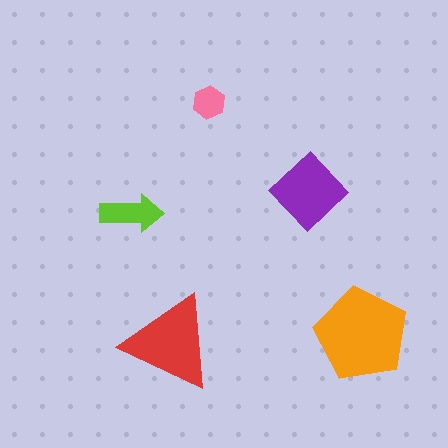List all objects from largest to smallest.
The orange pentagon, the red triangle, the purple diamond, the lime arrow, the pink hexagon.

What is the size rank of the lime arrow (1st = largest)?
4th.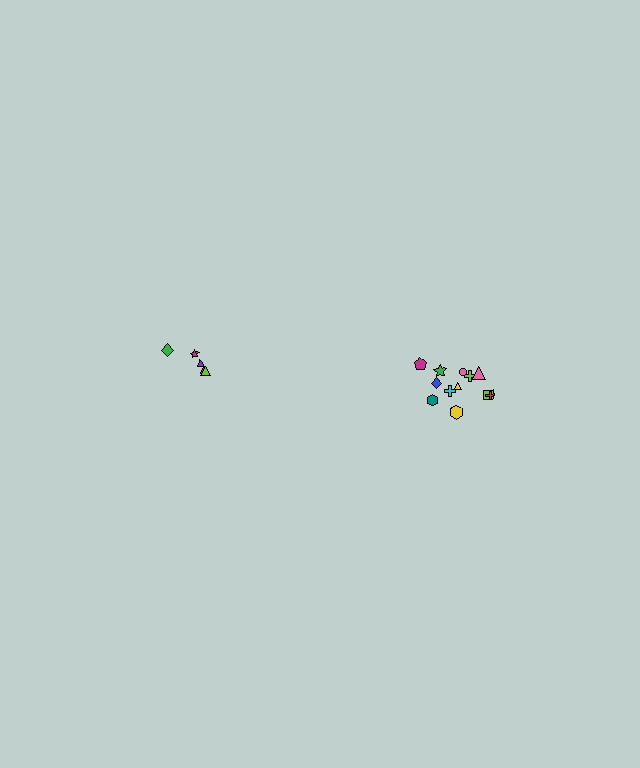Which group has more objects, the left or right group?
The right group.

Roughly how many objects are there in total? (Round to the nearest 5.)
Roughly 15 objects in total.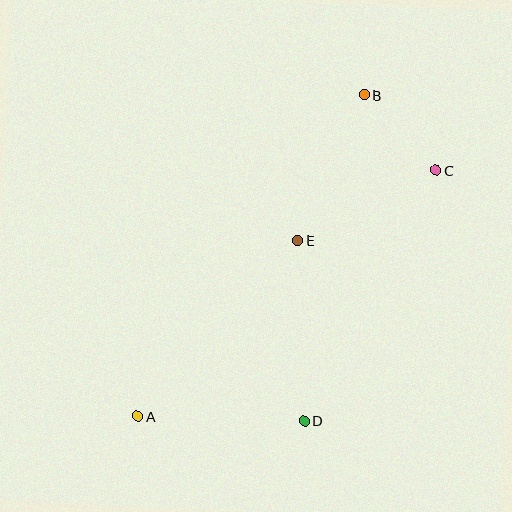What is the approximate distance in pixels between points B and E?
The distance between B and E is approximately 160 pixels.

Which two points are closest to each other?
Points B and C are closest to each other.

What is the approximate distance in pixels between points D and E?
The distance between D and E is approximately 180 pixels.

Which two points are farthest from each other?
Points A and B are farthest from each other.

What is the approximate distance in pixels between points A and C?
The distance between A and C is approximately 386 pixels.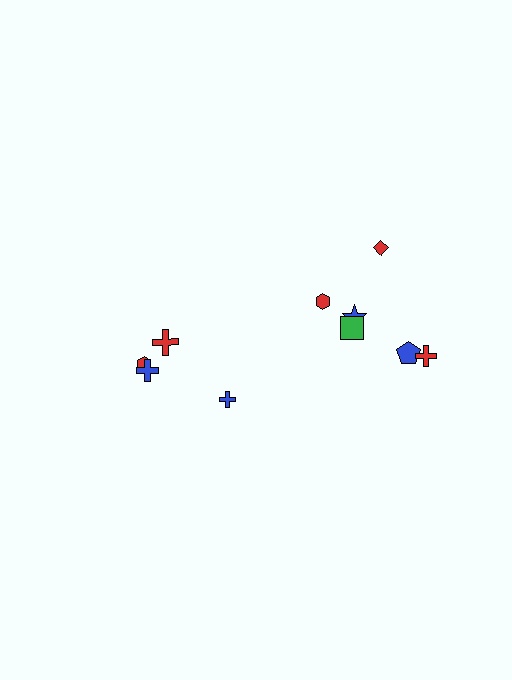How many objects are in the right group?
There are 6 objects.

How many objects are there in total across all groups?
There are 10 objects.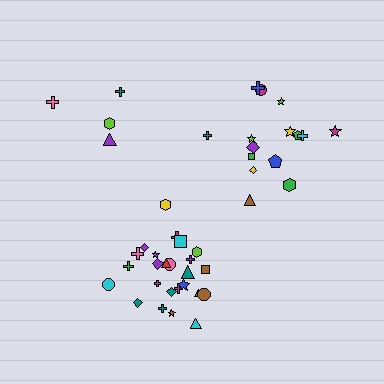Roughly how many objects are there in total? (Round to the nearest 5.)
Roughly 45 objects in total.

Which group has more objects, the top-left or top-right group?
The top-right group.